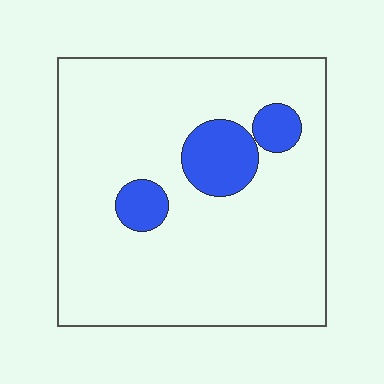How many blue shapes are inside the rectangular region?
3.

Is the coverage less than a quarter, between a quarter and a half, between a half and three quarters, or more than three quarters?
Less than a quarter.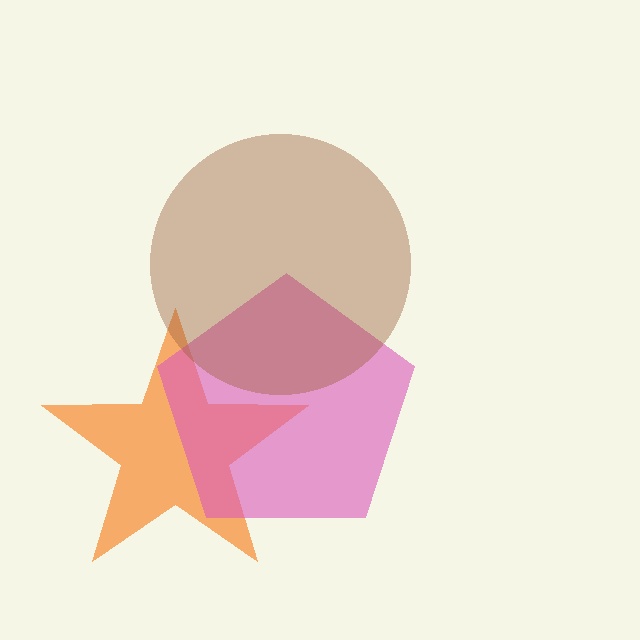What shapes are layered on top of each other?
The layered shapes are: an orange star, a pink pentagon, a brown circle.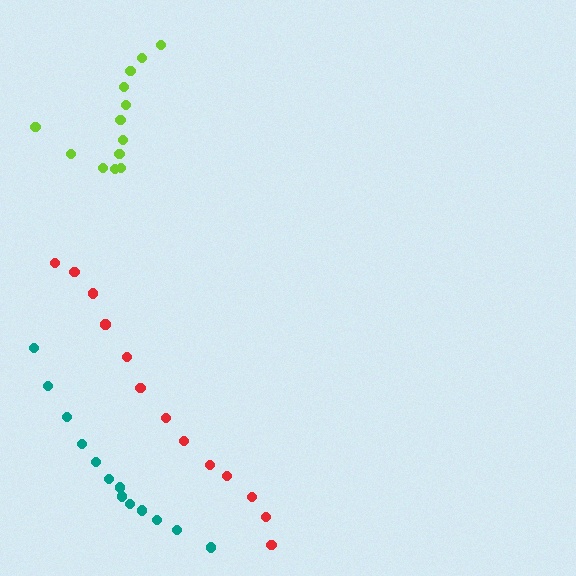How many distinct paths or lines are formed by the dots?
There are 3 distinct paths.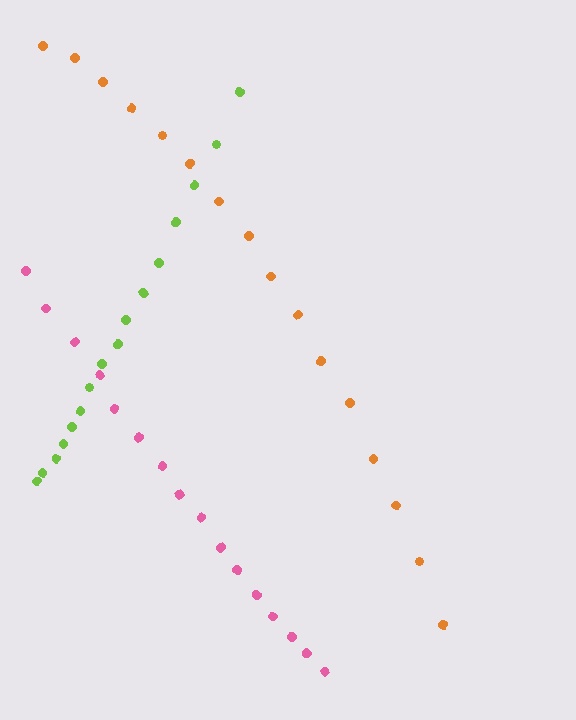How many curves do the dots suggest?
There are 3 distinct paths.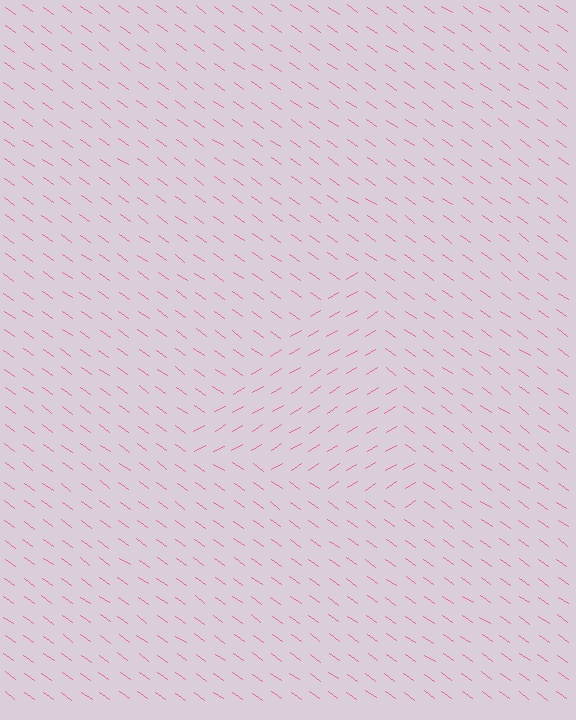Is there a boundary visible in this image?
Yes, there is a texture boundary formed by a change in line orientation.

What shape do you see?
I see a triangle.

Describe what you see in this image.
The image is filled with small pink line segments. A triangle region in the image has lines oriented differently from the surrounding lines, creating a visible texture boundary.